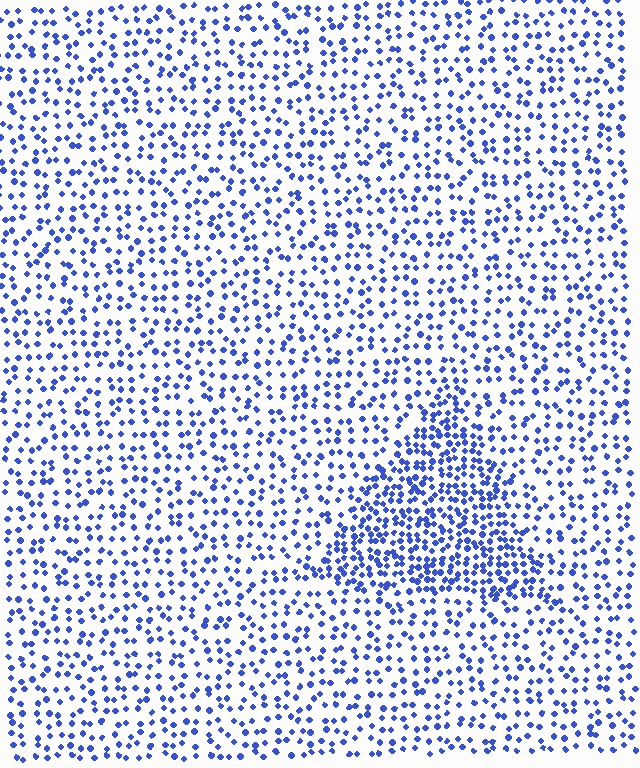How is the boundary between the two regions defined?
The boundary is defined by a change in element density (approximately 2.0x ratio). All elements are the same color, size, and shape.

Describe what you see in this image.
The image contains small blue elements arranged at two different densities. A triangle-shaped region is visible where the elements are more densely packed than the surrounding area.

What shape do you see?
I see a triangle.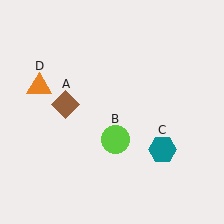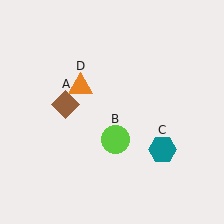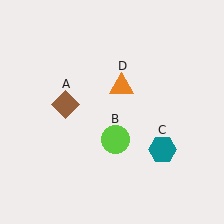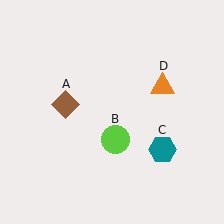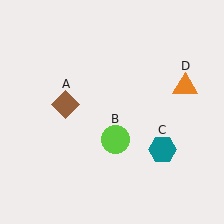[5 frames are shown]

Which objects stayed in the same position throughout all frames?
Brown diamond (object A) and lime circle (object B) and teal hexagon (object C) remained stationary.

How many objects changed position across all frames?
1 object changed position: orange triangle (object D).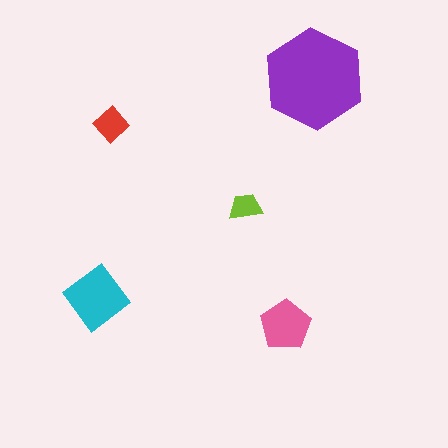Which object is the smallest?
The lime trapezoid.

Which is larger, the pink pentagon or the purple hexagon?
The purple hexagon.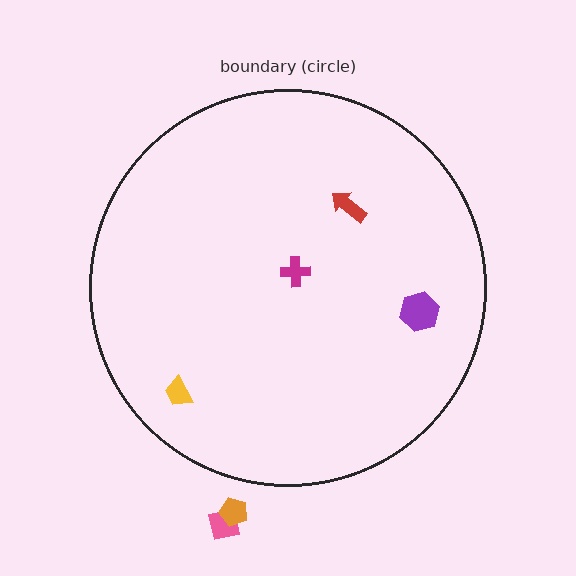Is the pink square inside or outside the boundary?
Outside.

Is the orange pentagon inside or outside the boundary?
Outside.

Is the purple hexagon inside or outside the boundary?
Inside.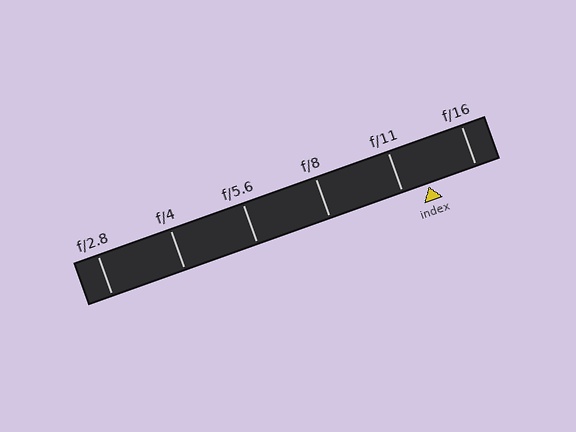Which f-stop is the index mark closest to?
The index mark is closest to f/11.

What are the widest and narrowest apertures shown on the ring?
The widest aperture shown is f/2.8 and the narrowest is f/16.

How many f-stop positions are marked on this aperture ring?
There are 6 f-stop positions marked.